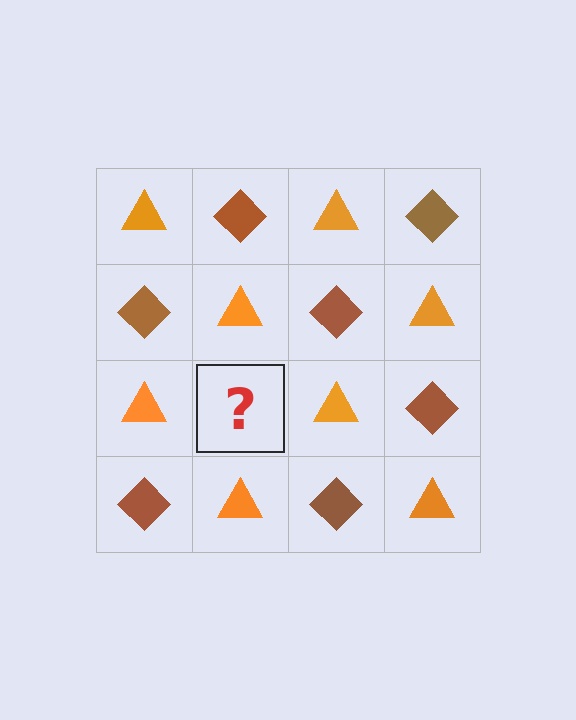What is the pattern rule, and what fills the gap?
The rule is that it alternates orange triangle and brown diamond in a checkerboard pattern. The gap should be filled with a brown diamond.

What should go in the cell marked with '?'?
The missing cell should contain a brown diamond.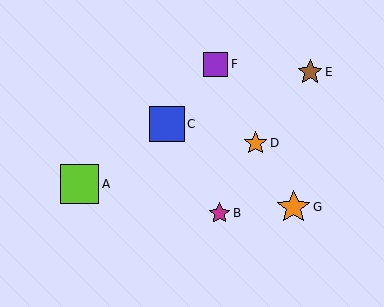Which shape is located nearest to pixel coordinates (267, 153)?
The orange star (labeled D) at (256, 143) is nearest to that location.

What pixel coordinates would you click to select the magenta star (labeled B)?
Click at (220, 213) to select the magenta star B.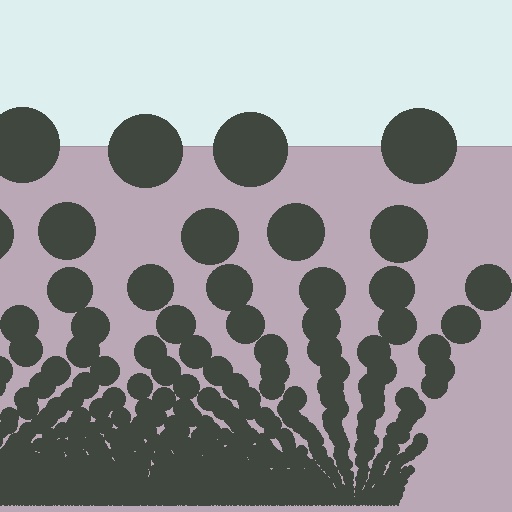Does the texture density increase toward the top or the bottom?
Density increases toward the bottom.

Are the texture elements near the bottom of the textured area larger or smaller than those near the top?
Smaller. The gradient is inverted — elements near the bottom are smaller and denser.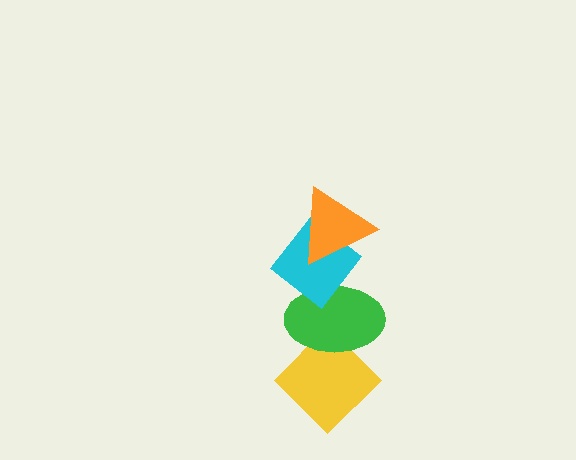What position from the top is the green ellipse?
The green ellipse is 3rd from the top.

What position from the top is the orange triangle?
The orange triangle is 1st from the top.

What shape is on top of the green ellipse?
The cyan diamond is on top of the green ellipse.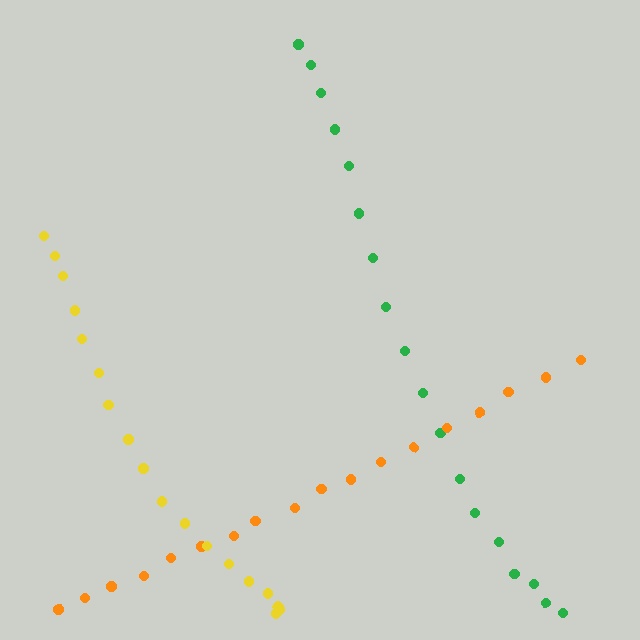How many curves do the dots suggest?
There are 3 distinct paths.